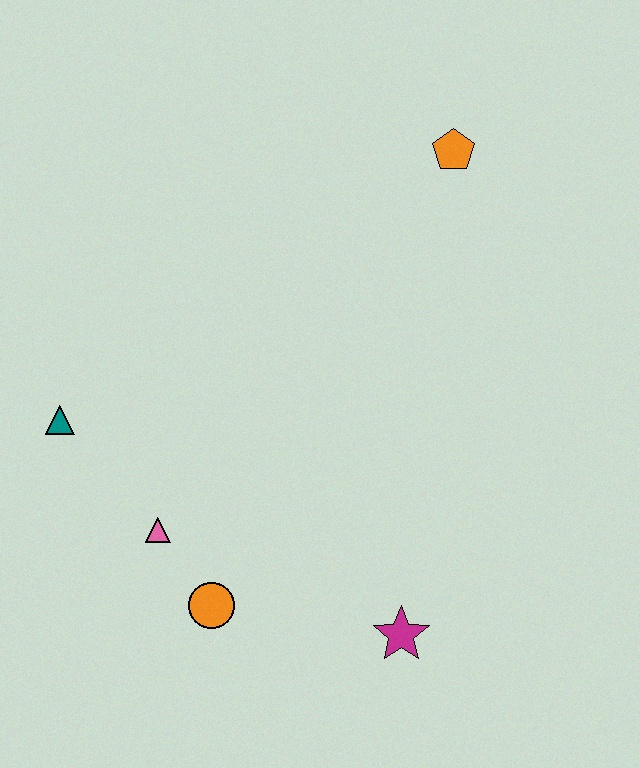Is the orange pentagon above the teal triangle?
Yes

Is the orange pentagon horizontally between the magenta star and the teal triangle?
No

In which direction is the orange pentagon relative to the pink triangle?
The orange pentagon is above the pink triangle.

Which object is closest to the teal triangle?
The pink triangle is closest to the teal triangle.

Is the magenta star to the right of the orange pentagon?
No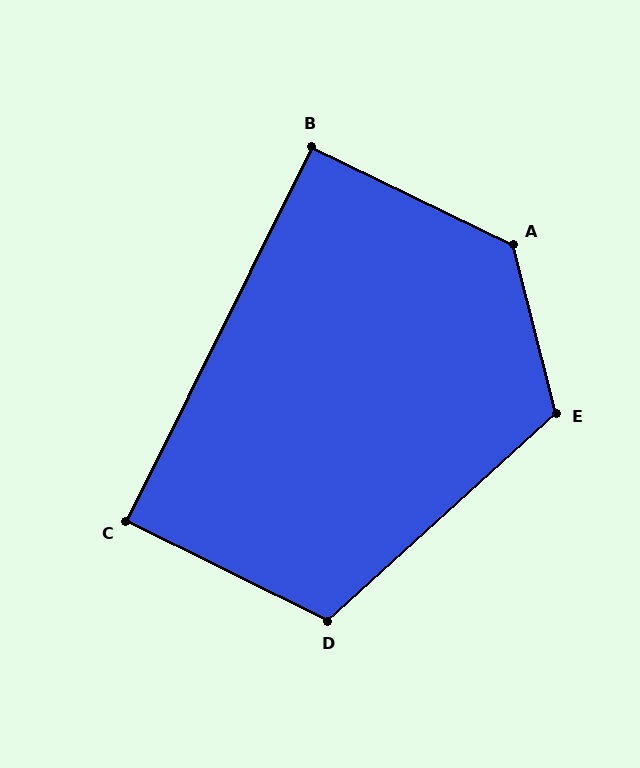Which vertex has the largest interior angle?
A, at approximately 130 degrees.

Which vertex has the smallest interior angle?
C, at approximately 90 degrees.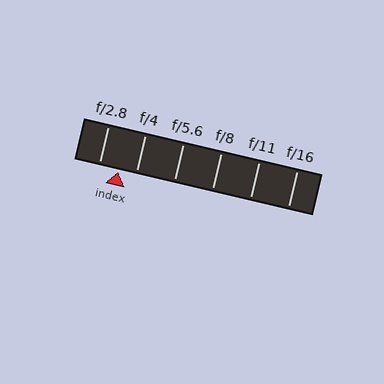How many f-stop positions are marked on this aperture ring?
There are 6 f-stop positions marked.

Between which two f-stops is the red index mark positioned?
The index mark is between f/2.8 and f/4.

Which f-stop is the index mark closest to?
The index mark is closest to f/4.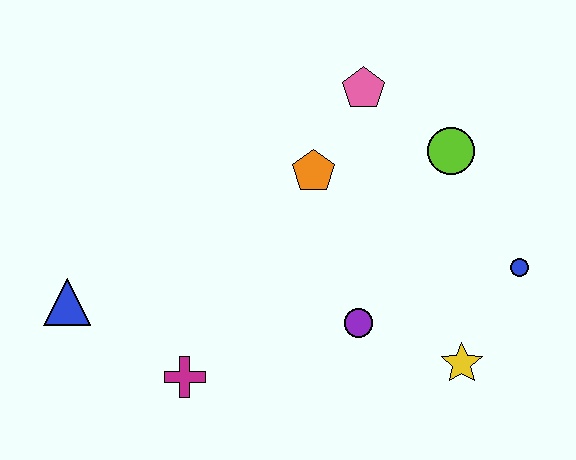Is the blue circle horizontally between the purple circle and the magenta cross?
No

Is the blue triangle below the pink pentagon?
Yes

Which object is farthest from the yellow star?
The blue triangle is farthest from the yellow star.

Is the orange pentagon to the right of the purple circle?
No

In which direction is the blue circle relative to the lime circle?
The blue circle is below the lime circle.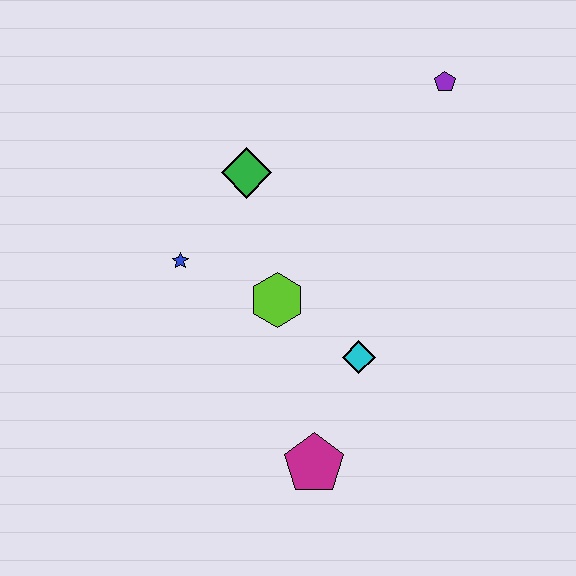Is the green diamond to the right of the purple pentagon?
No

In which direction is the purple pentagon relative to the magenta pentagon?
The purple pentagon is above the magenta pentagon.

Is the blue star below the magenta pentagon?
No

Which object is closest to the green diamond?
The blue star is closest to the green diamond.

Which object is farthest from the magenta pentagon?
The purple pentagon is farthest from the magenta pentagon.